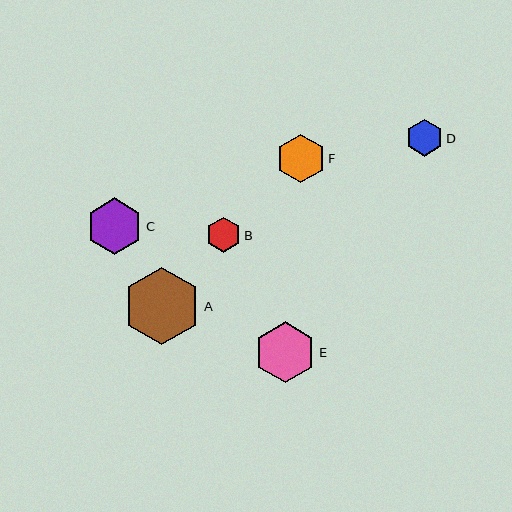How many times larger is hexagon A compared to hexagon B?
Hexagon A is approximately 2.2 times the size of hexagon B.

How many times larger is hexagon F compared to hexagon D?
Hexagon F is approximately 1.3 times the size of hexagon D.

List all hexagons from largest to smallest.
From largest to smallest: A, E, C, F, D, B.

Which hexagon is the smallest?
Hexagon B is the smallest with a size of approximately 35 pixels.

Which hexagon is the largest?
Hexagon A is the largest with a size of approximately 77 pixels.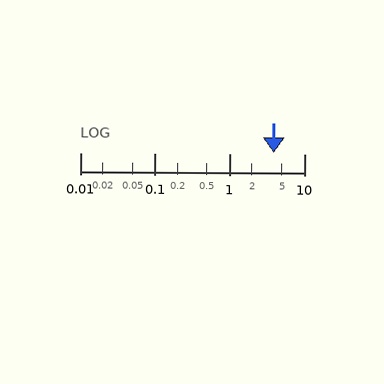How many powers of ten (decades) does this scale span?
The scale spans 3 decades, from 0.01 to 10.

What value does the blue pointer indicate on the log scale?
The pointer indicates approximately 3.9.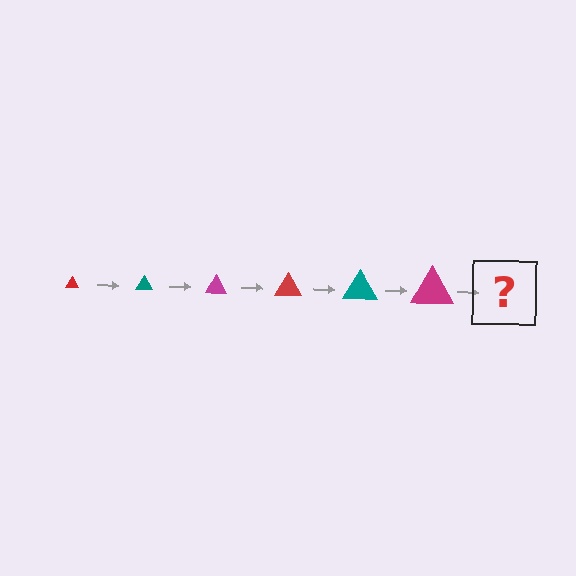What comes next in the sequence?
The next element should be a red triangle, larger than the previous one.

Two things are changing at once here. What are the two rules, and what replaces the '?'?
The two rules are that the triangle grows larger each step and the color cycles through red, teal, and magenta. The '?' should be a red triangle, larger than the previous one.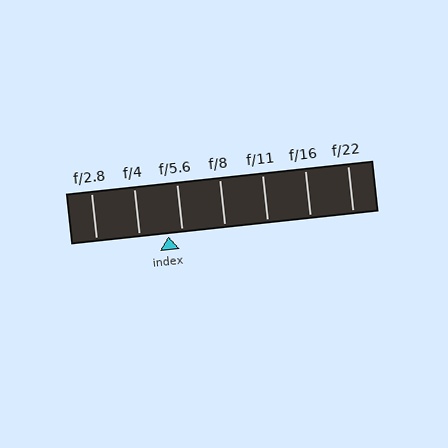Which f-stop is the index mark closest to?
The index mark is closest to f/5.6.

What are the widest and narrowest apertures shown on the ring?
The widest aperture shown is f/2.8 and the narrowest is f/22.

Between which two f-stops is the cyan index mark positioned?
The index mark is between f/4 and f/5.6.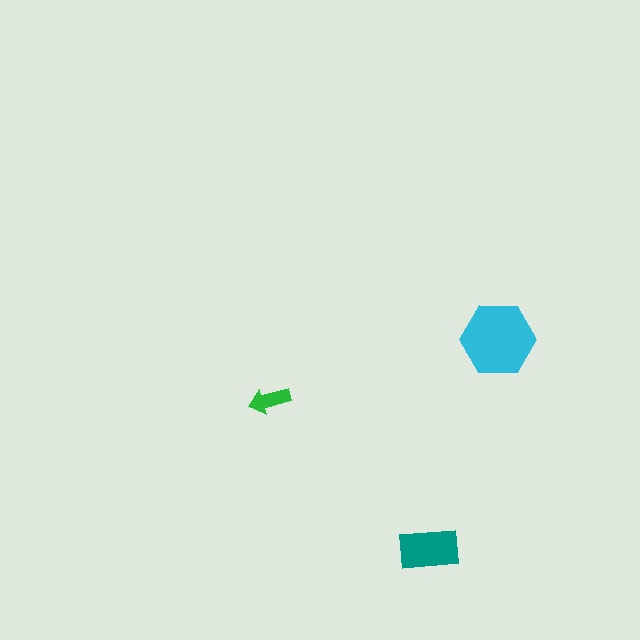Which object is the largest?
The cyan hexagon.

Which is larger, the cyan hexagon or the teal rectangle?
The cyan hexagon.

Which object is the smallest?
The green arrow.